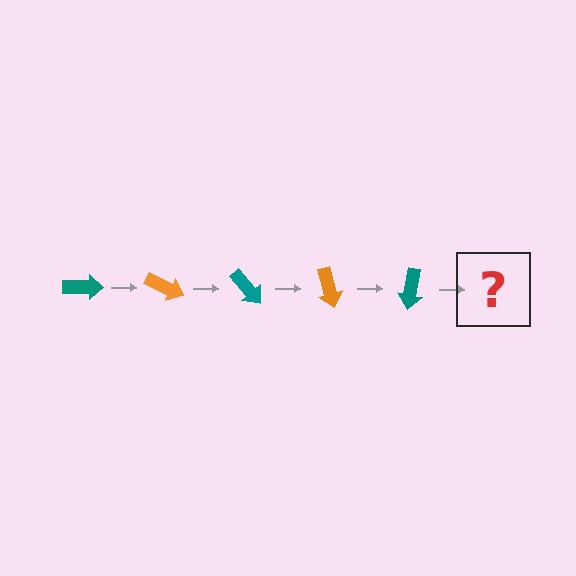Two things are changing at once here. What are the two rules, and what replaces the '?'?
The two rules are that it rotates 25 degrees each step and the color cycles through teal and orange. The '?' should be an orange arrow, rotated 125 degrees from the start.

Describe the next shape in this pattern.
It should be an orange arrow, rotated 125 degrees from the start.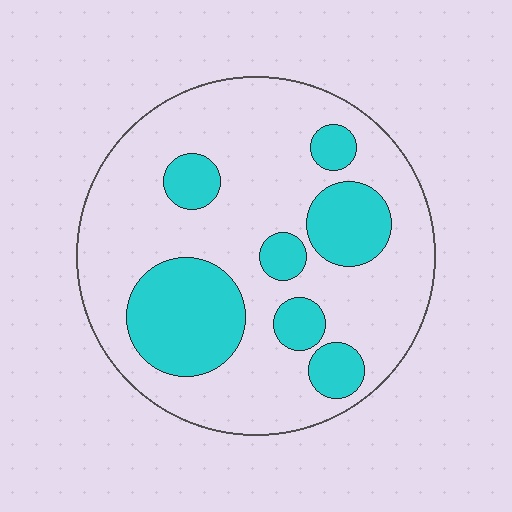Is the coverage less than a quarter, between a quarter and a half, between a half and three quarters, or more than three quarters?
Between a quarter and a half.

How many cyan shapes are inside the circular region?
7.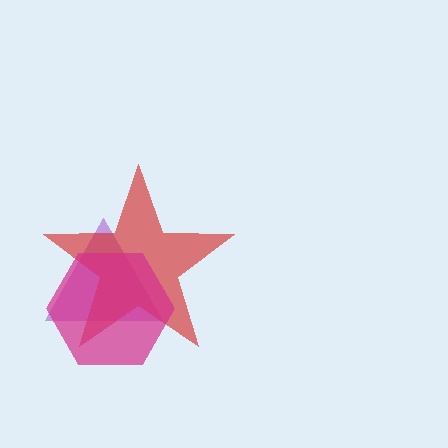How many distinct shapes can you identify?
There are 3 distinct shapes: a purple triangle, a red star, a magenta hexagon.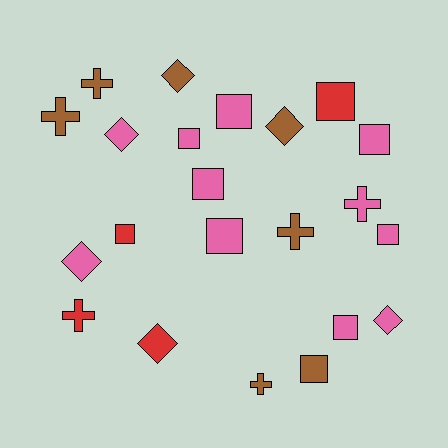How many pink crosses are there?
There is 1 pink cross.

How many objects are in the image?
There are 22 objects.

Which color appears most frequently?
Pink, with 11 objects.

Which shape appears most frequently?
Square, with 10 objects.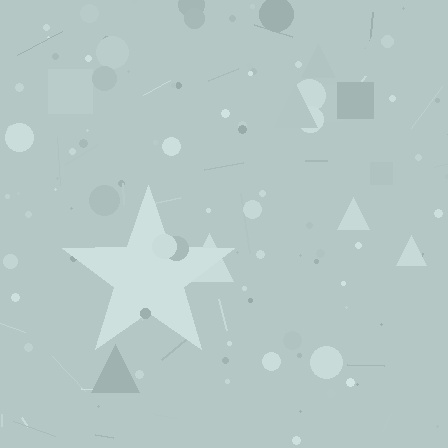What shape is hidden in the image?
A star is hidden in the image.